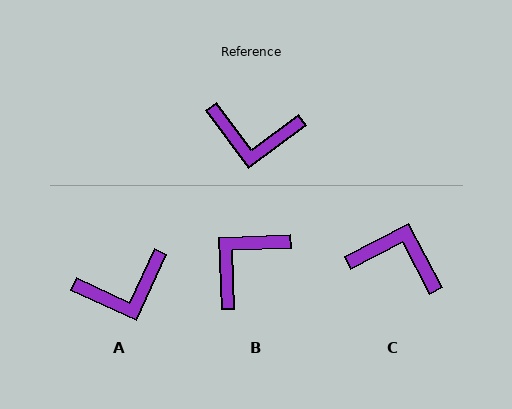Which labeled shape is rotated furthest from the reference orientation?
C, about 171 degrees away.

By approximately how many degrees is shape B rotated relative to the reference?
Approximately 125 degrees clockwise.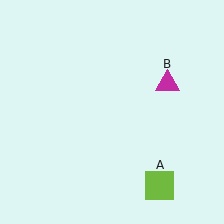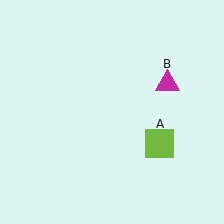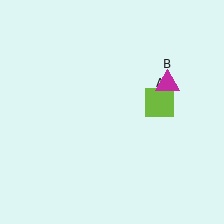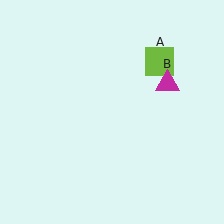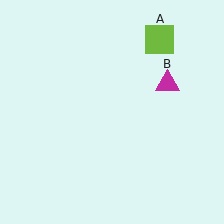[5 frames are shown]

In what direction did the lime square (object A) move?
The lime square (object A) moved up.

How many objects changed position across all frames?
1 object changed position: lime square (object A).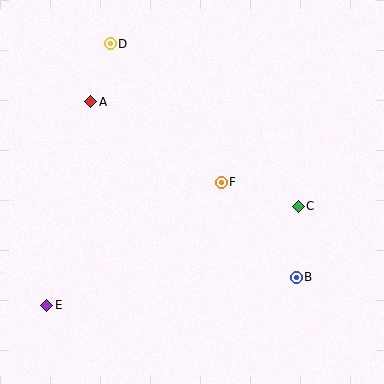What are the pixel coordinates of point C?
Point C is at (298, 206).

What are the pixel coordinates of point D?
Point D is at (110, 44).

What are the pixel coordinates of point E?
Point E is at (46, 305).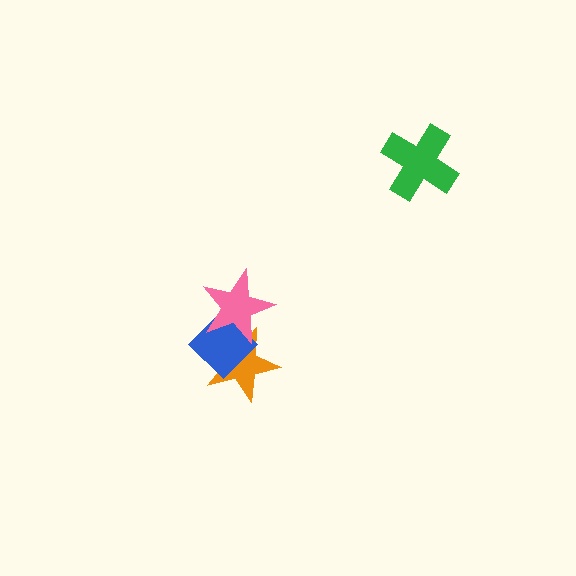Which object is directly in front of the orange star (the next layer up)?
The blue diamond is directly in front of the orange star.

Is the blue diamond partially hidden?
Yes, it is partially covered by another shape.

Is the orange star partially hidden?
Yes, it is partially covered by another shape.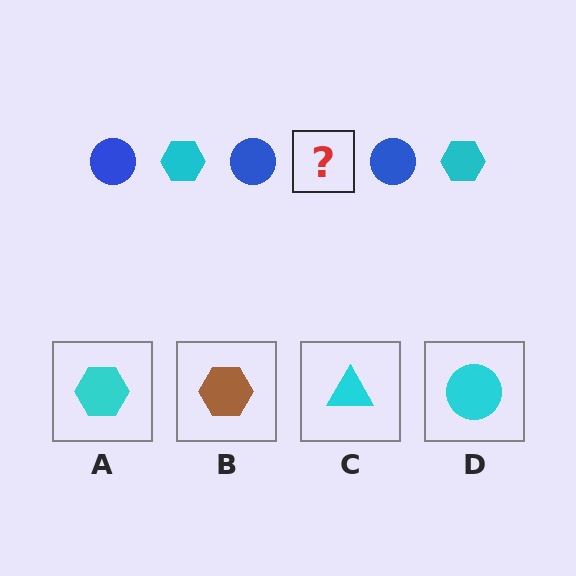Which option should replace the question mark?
Option A.